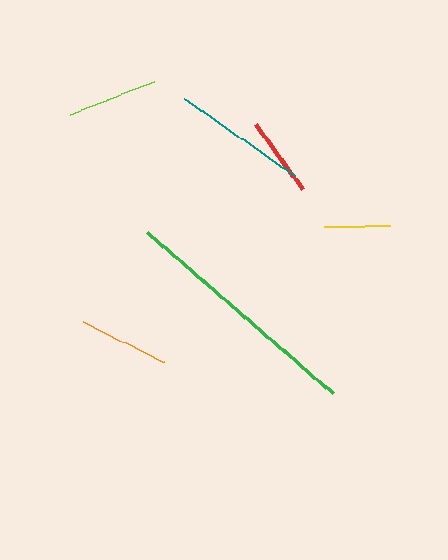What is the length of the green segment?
The green segment is approximately 247 pixels long.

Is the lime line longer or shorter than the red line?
The lime line is longer than the red line.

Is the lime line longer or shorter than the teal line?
The teal line is longer than the lime line.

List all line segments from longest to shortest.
From longest to shortest: green, teal, lime, orange, red, yellow.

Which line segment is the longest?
The green line is the longest at approximately 247 pixels.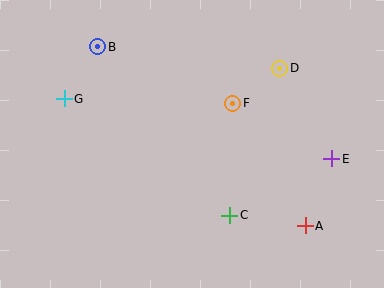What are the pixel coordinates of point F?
Point F is at (233, 103).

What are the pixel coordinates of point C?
Point C is at (230, 215).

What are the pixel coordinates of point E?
Point E is at (332, 159).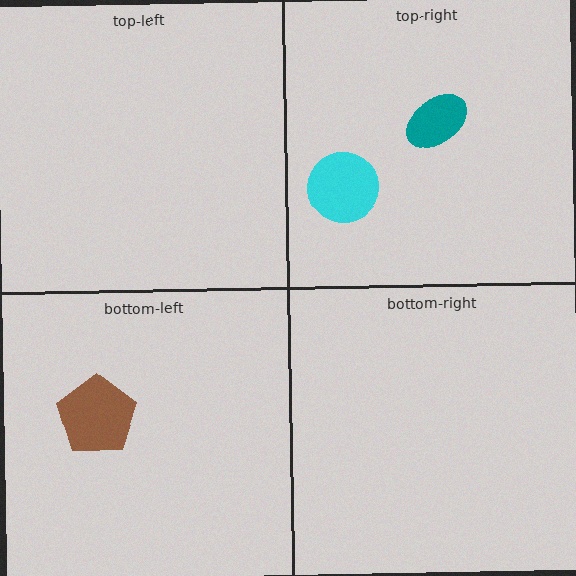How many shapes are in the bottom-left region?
1.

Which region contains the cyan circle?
The top-right region.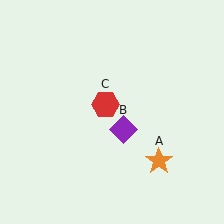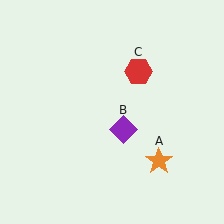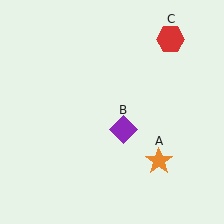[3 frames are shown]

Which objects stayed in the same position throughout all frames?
Orange star (object A) and purple diamond (object B) remained stationary.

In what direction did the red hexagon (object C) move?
The red hexagon (object C) moved up and to the right.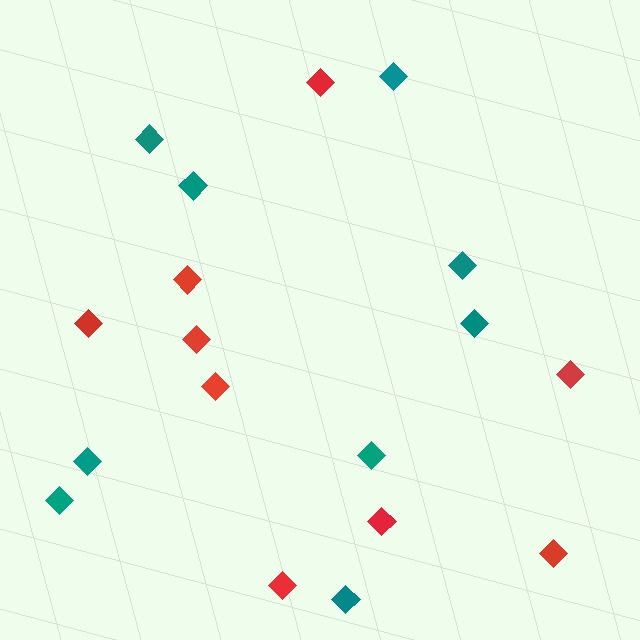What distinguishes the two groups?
There are 2 groups: one group of red diamonds (9) and one group of teal diamonds (9).